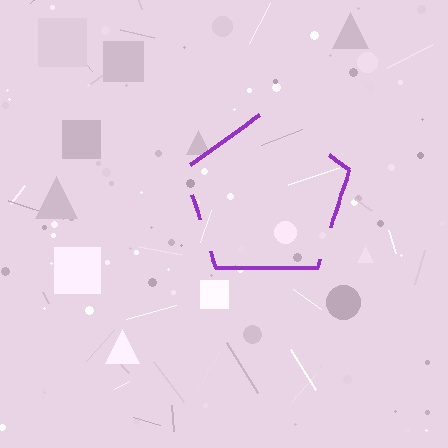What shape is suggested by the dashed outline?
The dashed outline suggests a pentagon.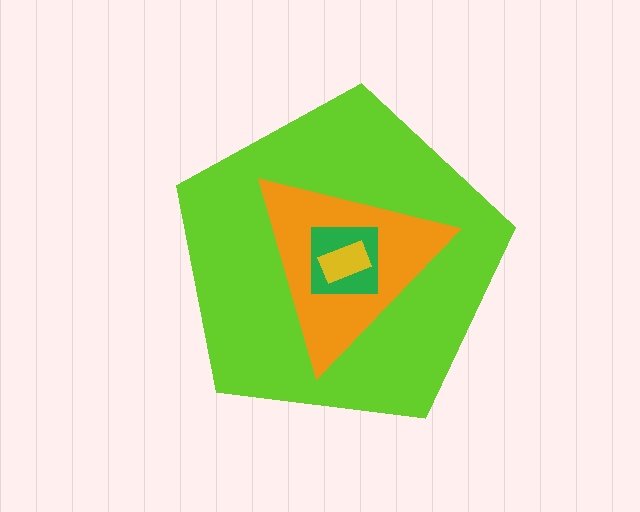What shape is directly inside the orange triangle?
The green square.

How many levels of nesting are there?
4.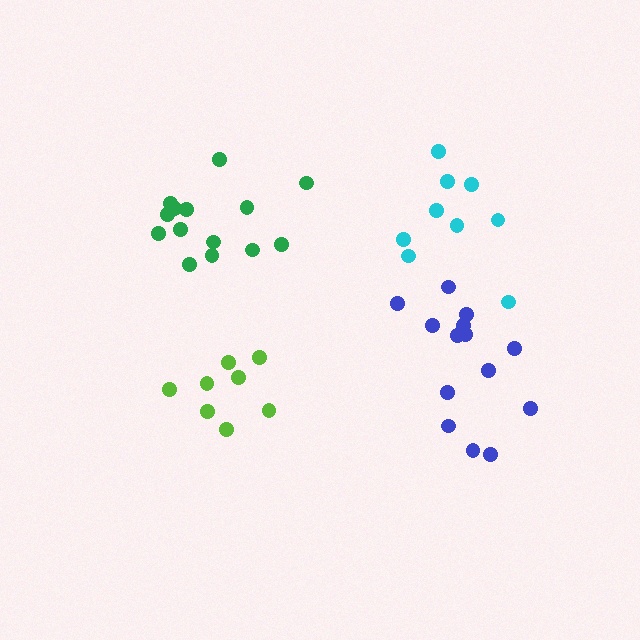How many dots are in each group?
Group 1: 14 dots, Group 2: 14 dots, Group 3: 8 dots, Group 4: 9 dots (45 total).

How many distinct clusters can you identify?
There are 4 distinct clusters.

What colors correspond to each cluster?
The clusters are colored: green, blue, lime, cyan.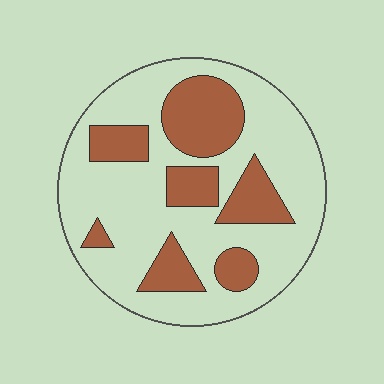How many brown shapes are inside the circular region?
7.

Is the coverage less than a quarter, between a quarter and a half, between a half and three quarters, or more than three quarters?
Between a quarter and a half.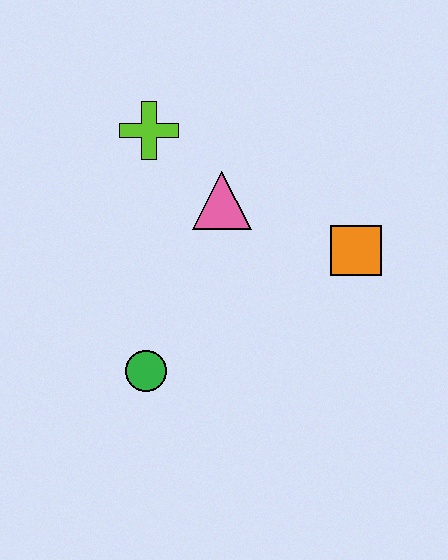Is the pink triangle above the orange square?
Yes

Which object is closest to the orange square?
The pink triangle is closest to the orange square.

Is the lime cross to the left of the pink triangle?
Yes